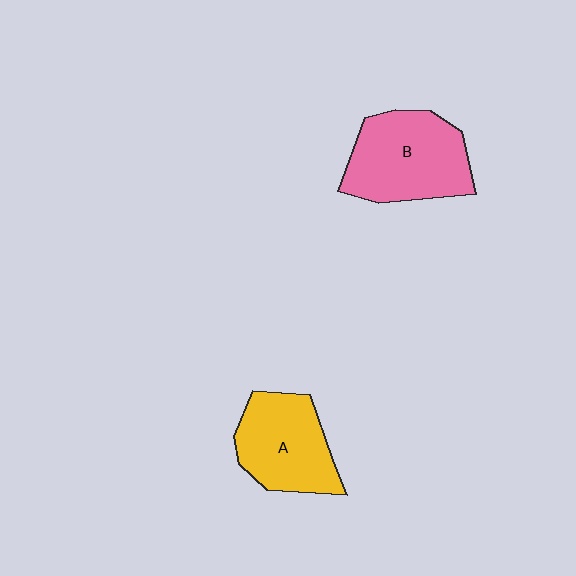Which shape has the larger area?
Shape B (pink).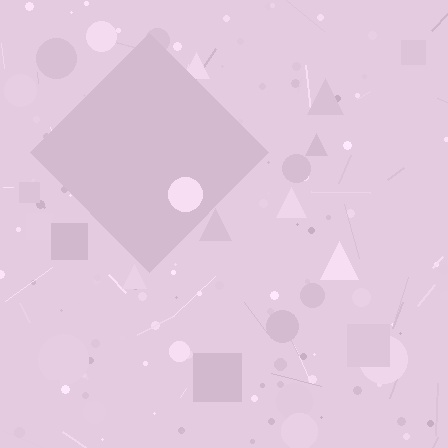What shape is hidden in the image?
A diamond is hidden in the image.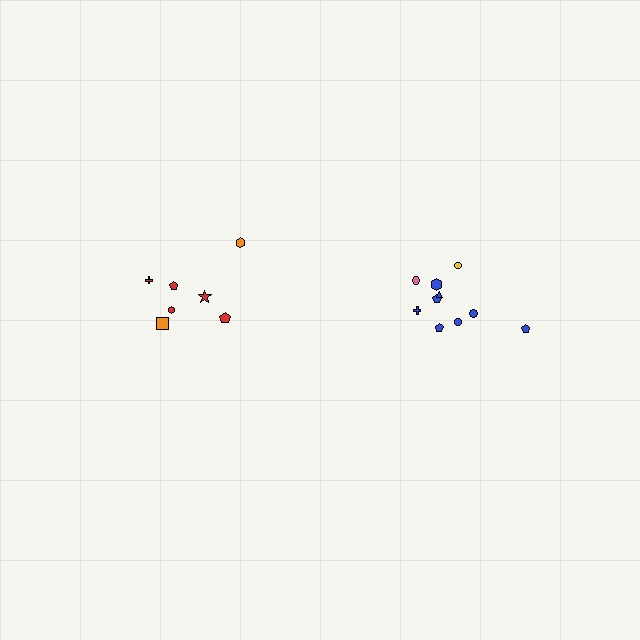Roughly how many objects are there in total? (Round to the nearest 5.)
Roughly 15 objects in total.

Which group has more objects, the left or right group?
The right group.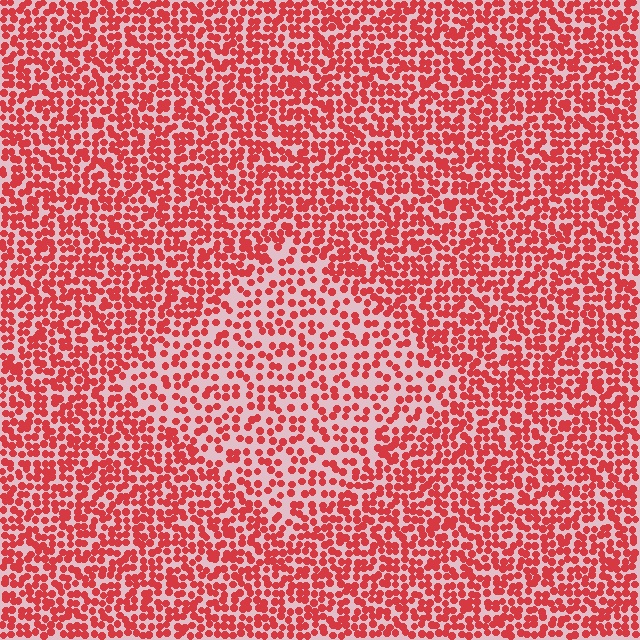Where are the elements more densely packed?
The elements are more densely packed outside the diamond boundary.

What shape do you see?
I see a diamond.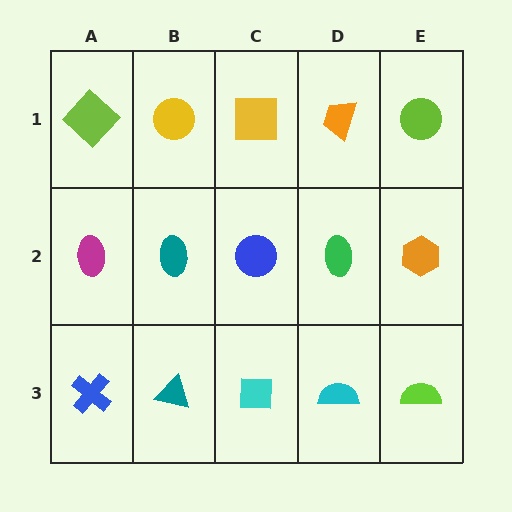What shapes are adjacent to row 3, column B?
A teal ellipse (row 2, column B), a blue cross (row 3, column A), a cyan square (row 3, column C).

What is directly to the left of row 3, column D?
A cyan square.